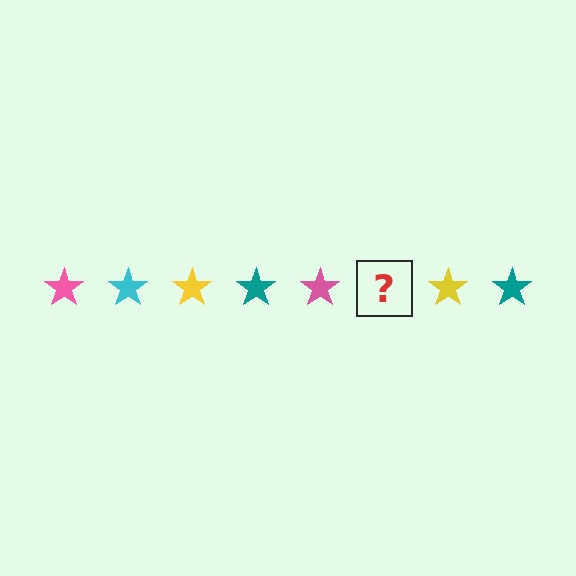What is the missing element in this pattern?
The missing element is a cyan star.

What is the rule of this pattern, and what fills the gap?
The rule is that the pattern cycles through pink, cyan, yellow, teal stars. The gap should be filled with a cyan star.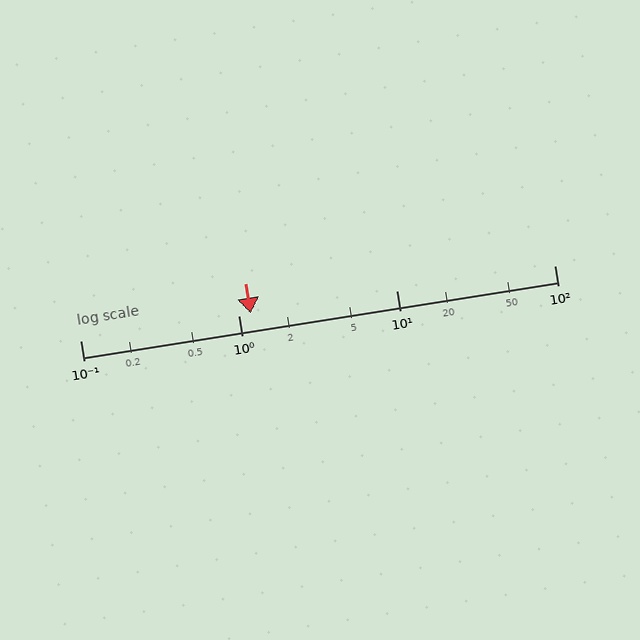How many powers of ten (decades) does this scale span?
The scale spans 3 decades, from 0.1 to 100.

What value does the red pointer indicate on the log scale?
The pointer indicates approximately 1.2.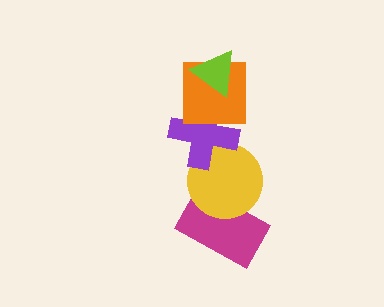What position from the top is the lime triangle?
The lime triangle is 1st from the top.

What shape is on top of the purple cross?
The orange square is on top of the purple cross.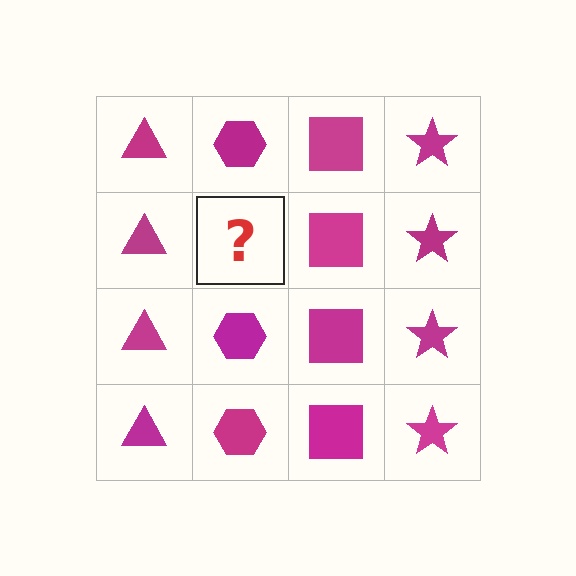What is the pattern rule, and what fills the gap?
The rule is that each column has a consistent shape. The gap should be filled with a magenta hexagon.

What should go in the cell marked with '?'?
The missing cell should contain a magenta hexagon.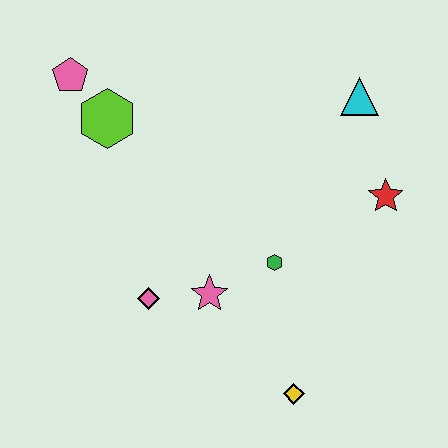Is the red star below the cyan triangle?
Yes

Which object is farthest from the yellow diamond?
The pink pentagon is farthest from the yellow diamond.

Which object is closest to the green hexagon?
The pink star is closest to the green hexagon.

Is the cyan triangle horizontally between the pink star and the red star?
Yes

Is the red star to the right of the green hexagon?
Yes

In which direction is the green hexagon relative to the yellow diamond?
The green hexagon is above the yellow diamond.